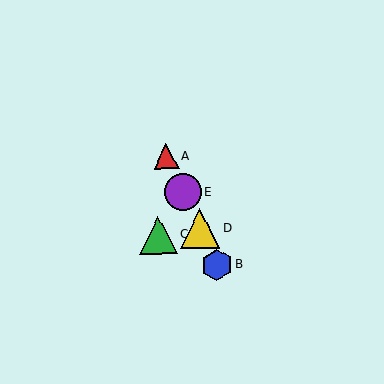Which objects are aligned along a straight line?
Objects A, B, D, E are aligned along a straight line.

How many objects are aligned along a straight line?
4 objects (A, B, D, E) are aligned along a straight line.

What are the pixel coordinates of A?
Object A is at (166, 157).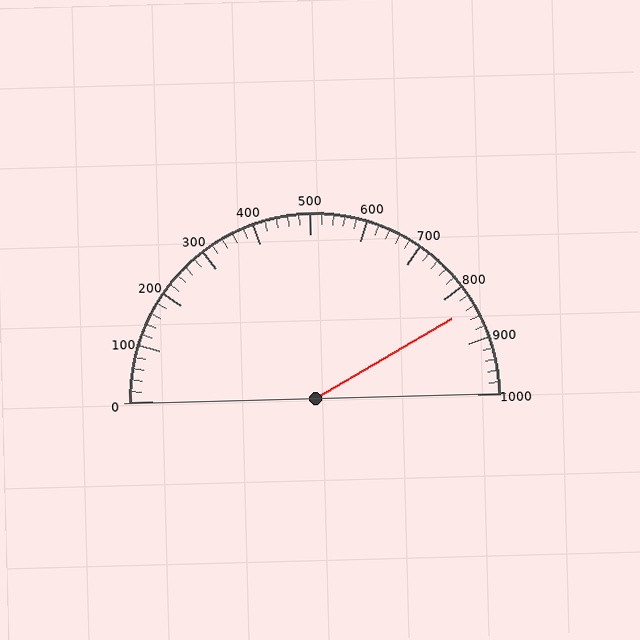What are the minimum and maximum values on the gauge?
The gauge ranges from 0 to 1000.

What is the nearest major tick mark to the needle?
The nearest major tick mark is 800.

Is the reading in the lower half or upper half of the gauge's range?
The reading is in the upper half of the range (0 to 1000).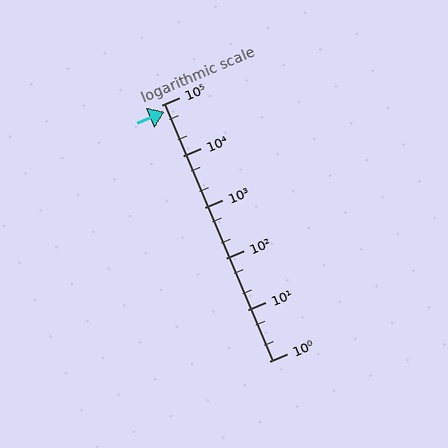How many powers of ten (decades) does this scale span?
The scale spans 5 decades, from 1 to 100000.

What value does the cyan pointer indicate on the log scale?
The pointer indicates approximately 73000.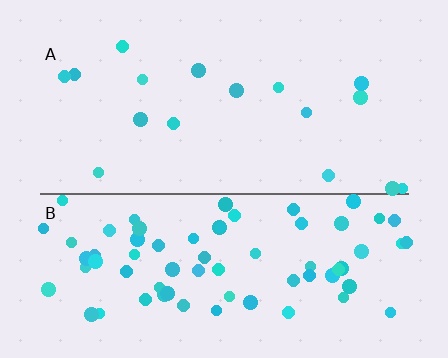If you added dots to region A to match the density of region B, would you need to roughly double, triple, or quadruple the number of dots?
Approximately quadruple.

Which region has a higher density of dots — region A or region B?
B (the bottom).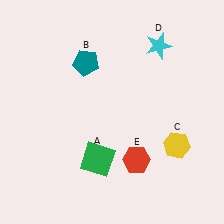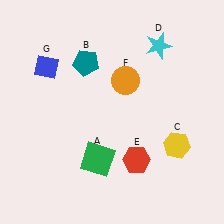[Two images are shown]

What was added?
An orange circle (F), a blue diamond (G) were added in Image 2.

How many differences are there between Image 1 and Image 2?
There are 2 differences between the two images.